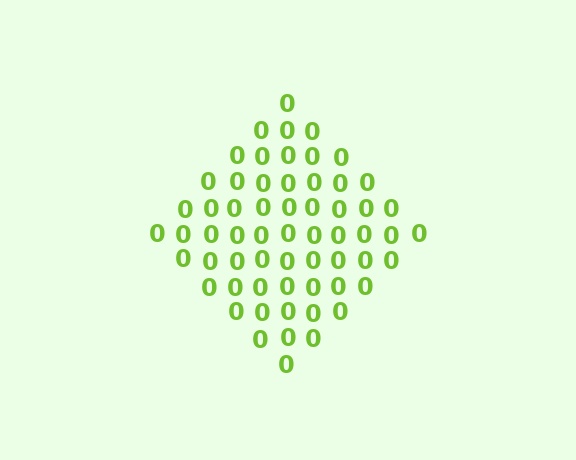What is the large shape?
The large shape is a diamond.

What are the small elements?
The small elements are digit 0's.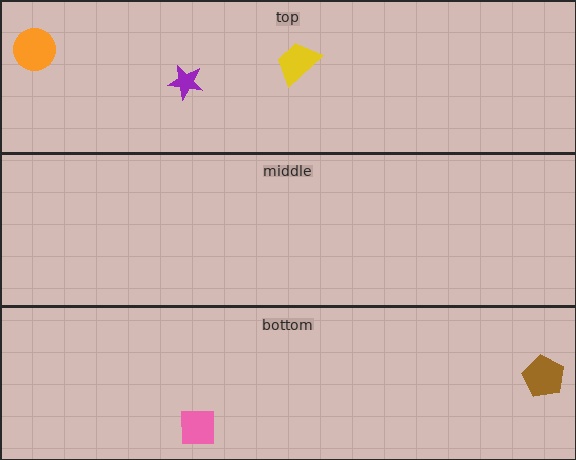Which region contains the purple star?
The top region.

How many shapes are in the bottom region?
2.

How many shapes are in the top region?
3.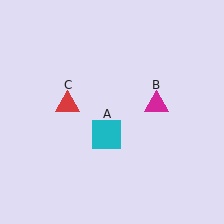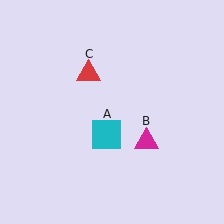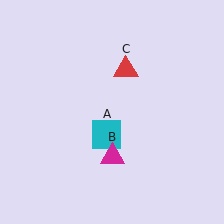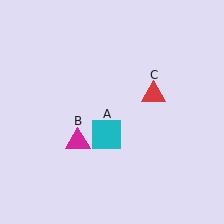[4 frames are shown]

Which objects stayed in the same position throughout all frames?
Cyan square (object A) remained stationary.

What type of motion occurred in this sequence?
The magenta triangle (object B), red triangle (object C) rotated clockwise around the center of the scene.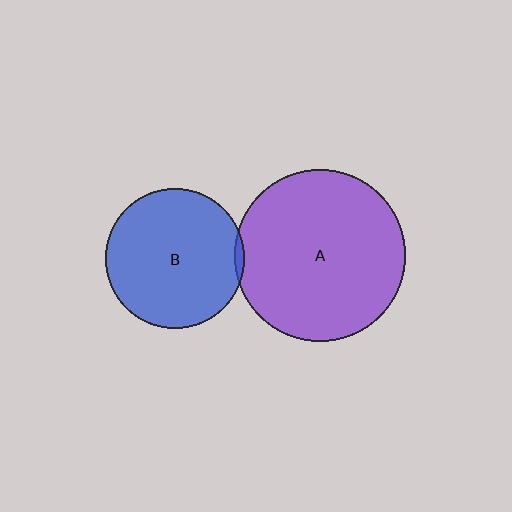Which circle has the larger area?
Circle A (purple).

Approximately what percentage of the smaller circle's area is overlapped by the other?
Approximately 5%.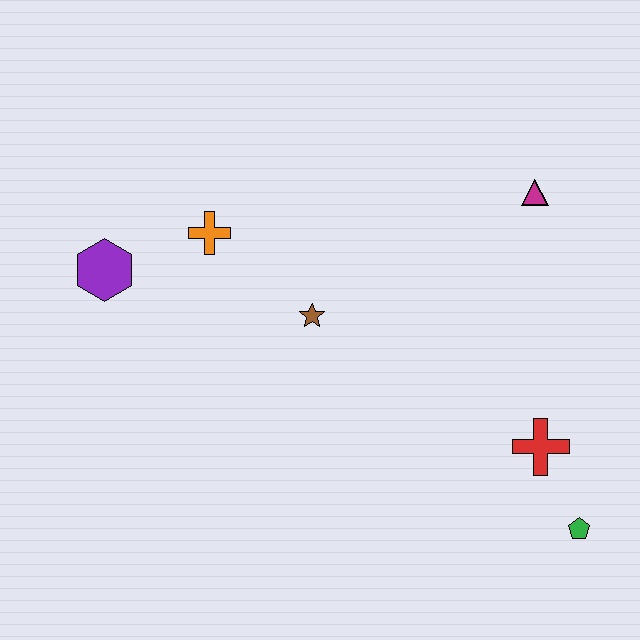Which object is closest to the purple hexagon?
The orange cross is closest to the purple hexagon.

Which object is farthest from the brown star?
The green pentagon is farthest from the brown star.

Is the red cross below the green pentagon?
No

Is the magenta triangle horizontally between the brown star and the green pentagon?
Yes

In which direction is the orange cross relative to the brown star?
The orange cross is to the left of the brown star.